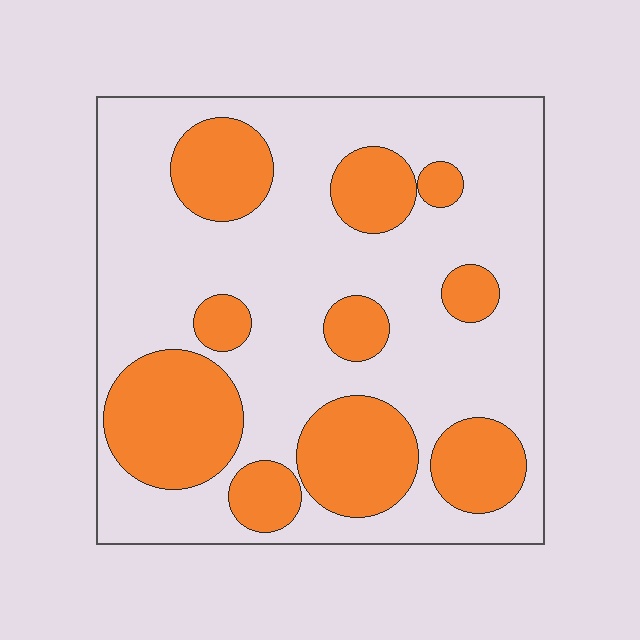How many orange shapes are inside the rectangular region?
10.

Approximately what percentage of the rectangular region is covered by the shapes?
Approximately 30%.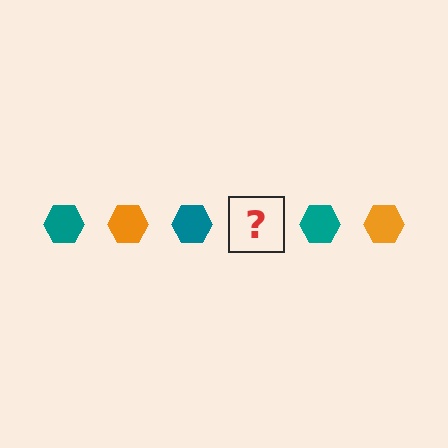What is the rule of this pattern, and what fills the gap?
The rule is that the pattern cycles through teal, orange hexagons. The gap should be filled with an orange hexagon.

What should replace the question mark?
The question mark should be replaced with an orange hexagon.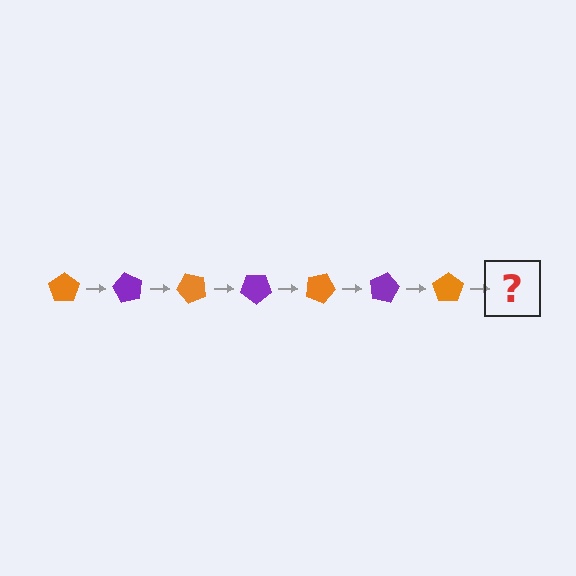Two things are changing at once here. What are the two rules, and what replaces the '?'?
The two rules are that it rotates 60 degrees each step and the color cycles through orange and purple. The '?' should be a purple pentagon, rotated 420 degrees from the start.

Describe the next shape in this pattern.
It should be a purple pentagon, rotated 420 degrees from the start.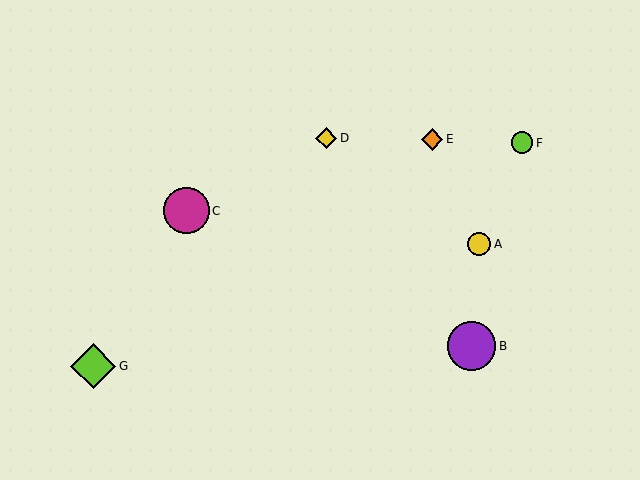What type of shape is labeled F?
Shape F is a lime circle.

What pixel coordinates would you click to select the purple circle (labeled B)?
Click at (471, 346) to select the purple circle B.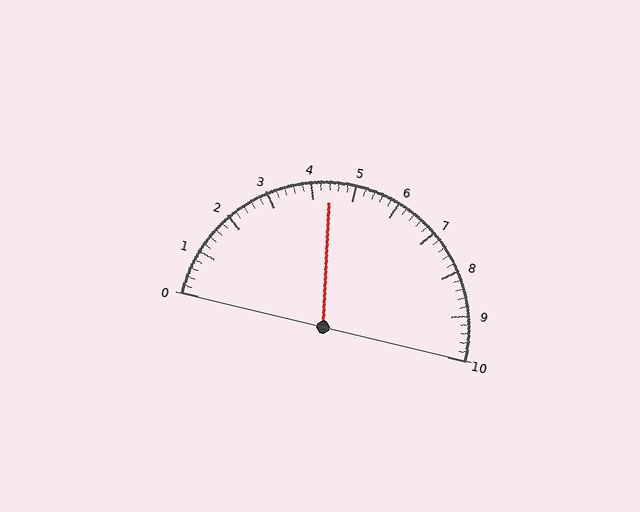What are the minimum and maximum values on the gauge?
The gauge ranges from 0 to 10.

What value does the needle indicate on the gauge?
The needle indicates approximately 4.4.